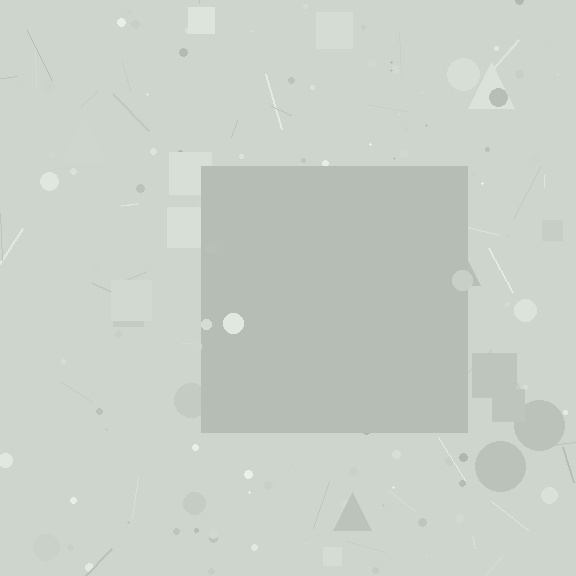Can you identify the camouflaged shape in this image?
The camouflaged shape is a square.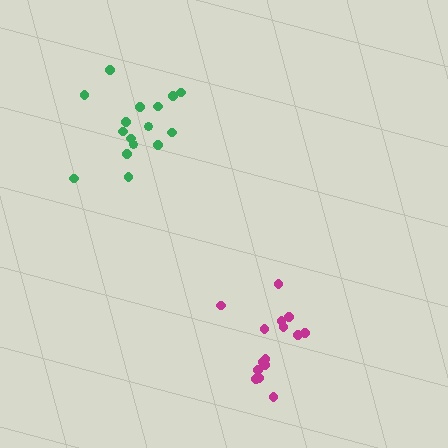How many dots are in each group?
Group 1: 16 dots, Group 2: 15 dots (31 total).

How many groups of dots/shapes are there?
There are 2 groups.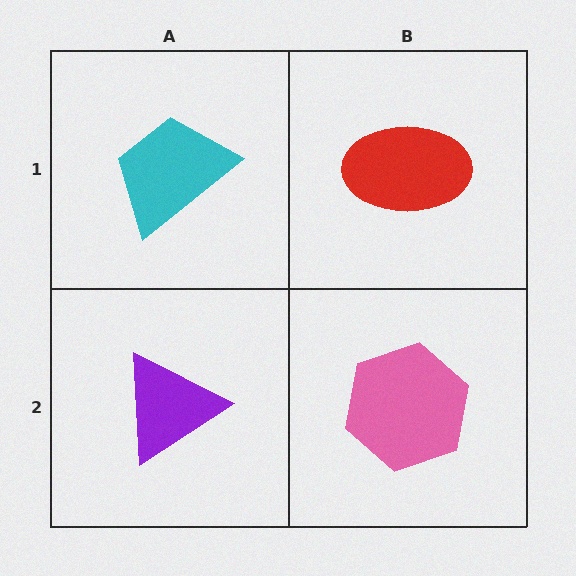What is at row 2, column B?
A pink hexagon.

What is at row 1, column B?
A red ellipse.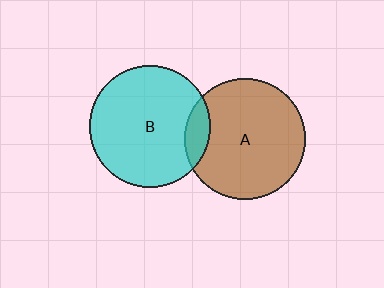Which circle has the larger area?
Circle B (cyan).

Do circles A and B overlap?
Yes.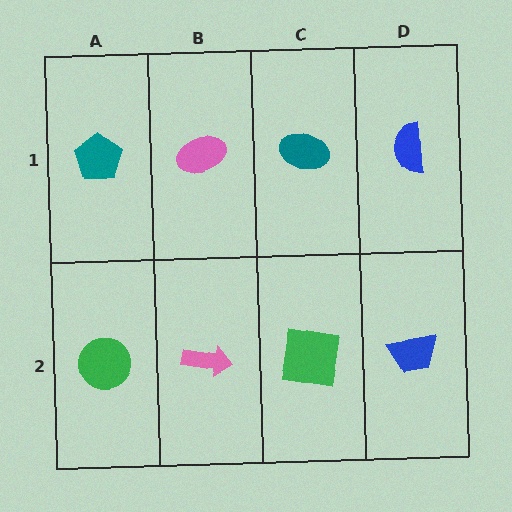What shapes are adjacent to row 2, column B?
A pink ellipse (row 1, column B), a green circle (row 2, column A), a green square (row 2, column C).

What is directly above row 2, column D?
A blue semicircle.